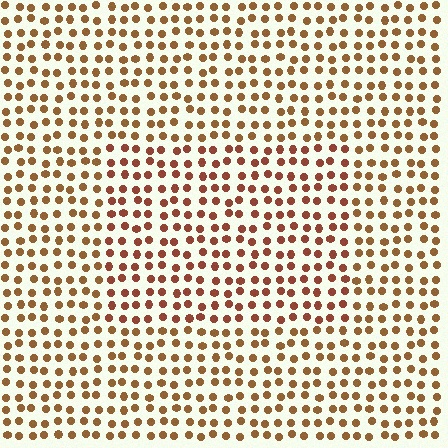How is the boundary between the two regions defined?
The boundary is defined purely by a slight shift in hue (about 20 degrees). Spacing, size, and orientation are identical on both sides.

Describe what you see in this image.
The image is filled with small brown elements in a uniform arrangement. A rectangle-shaped region is visible where the elements are tinted to a slightly different hue, forming a subtle color boundary.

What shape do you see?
I see a rectangle.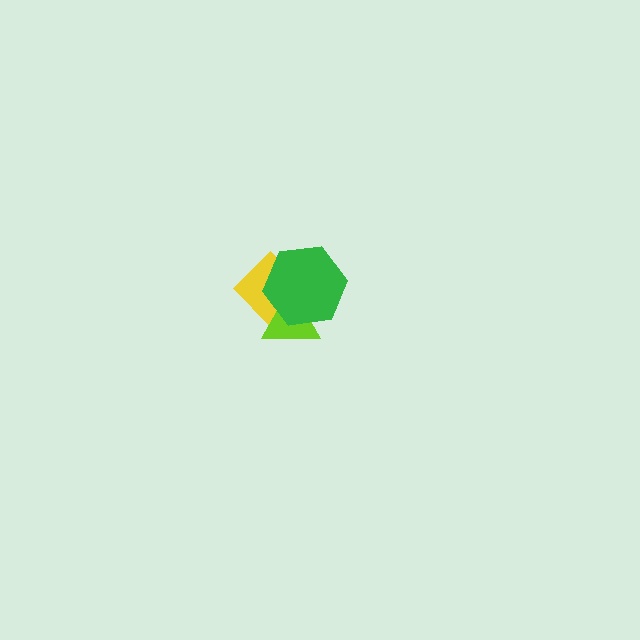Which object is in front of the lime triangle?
The green hexagon is in front of the lime triangle.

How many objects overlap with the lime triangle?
2 objects overlap with the lime triangle.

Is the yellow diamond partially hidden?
Yes, it is partially covered by another shape.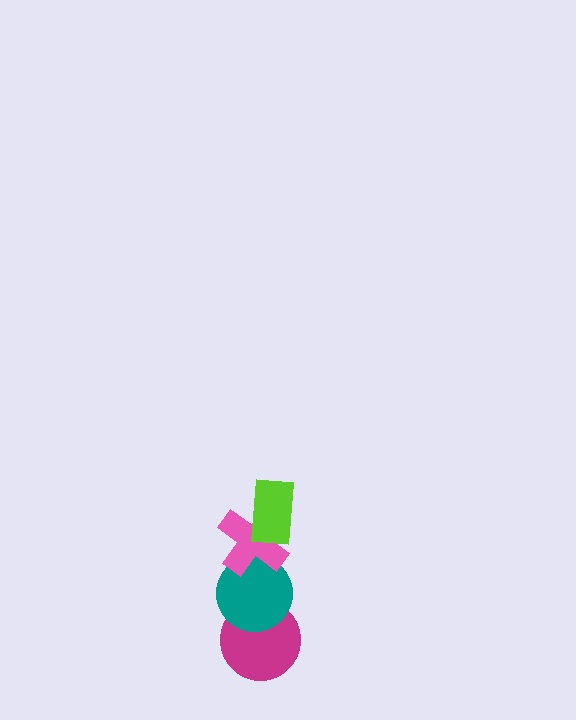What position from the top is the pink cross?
The pink cross is 2nd from the top.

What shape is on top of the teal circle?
The pink cross is on top of the teal circle.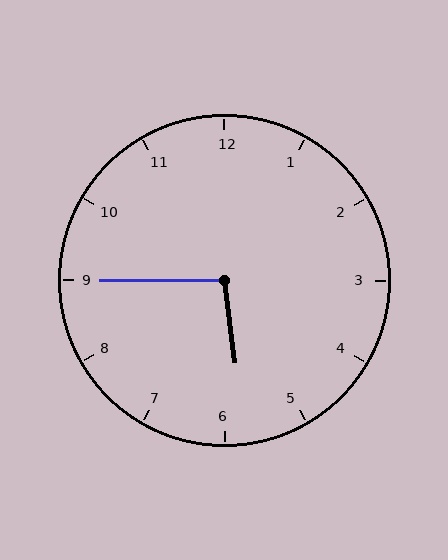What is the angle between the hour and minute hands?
Approximately 98 degrees.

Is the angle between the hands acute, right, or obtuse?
It is obtuse.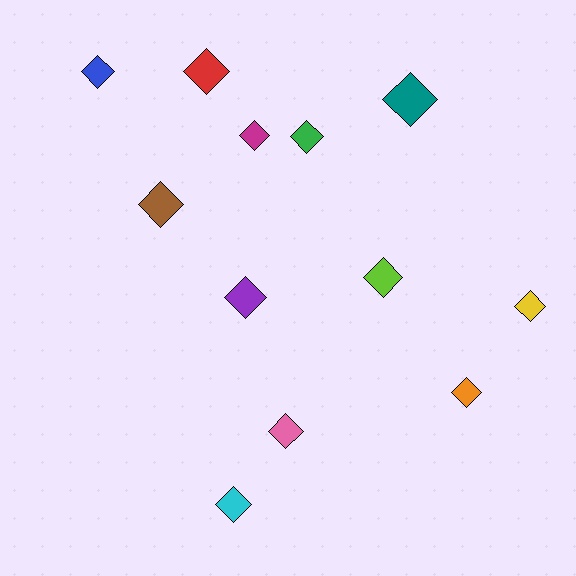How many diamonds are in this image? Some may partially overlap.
There are 12 diamonds.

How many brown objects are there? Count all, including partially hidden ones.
There is 1 brown object.